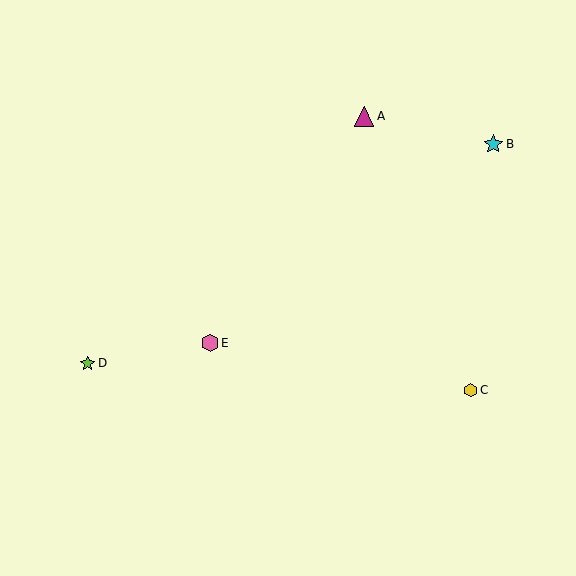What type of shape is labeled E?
Shape E is a pink hexagon.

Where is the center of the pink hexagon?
The center of the pink hexagon is at (210, 343).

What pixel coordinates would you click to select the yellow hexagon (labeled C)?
Click at (471, 390) to select the yellow hexagon C.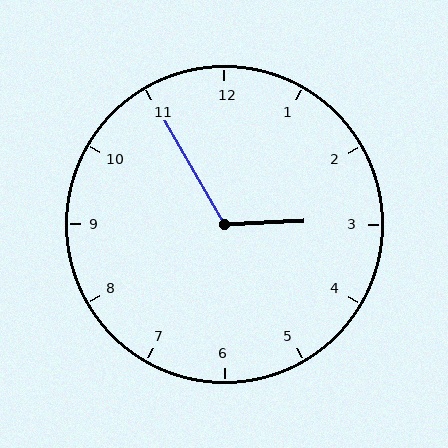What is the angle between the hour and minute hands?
Approximately 118 degrees.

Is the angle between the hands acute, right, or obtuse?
It is obtuse.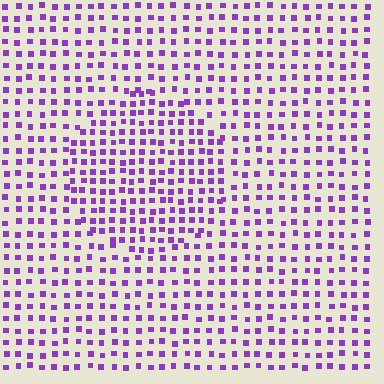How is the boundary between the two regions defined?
The boundary is defined by a change in element density (approximately 1.5x ratio). All elements are the same color, size, and shape.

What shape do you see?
I see a circle.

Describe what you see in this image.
The image contains small purple elements arranged at two different densities. A circle-shaped region is visible where the elements are more densely packed than the surrounding area.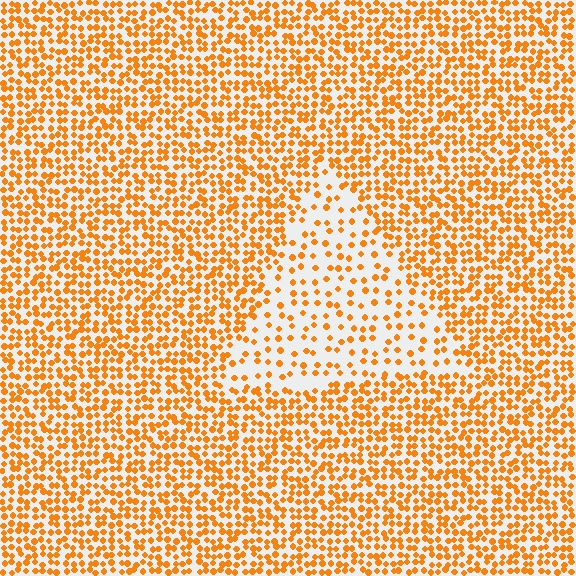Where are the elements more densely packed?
The elements are more densely packed outside the triangle boundary.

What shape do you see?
I see a triangle.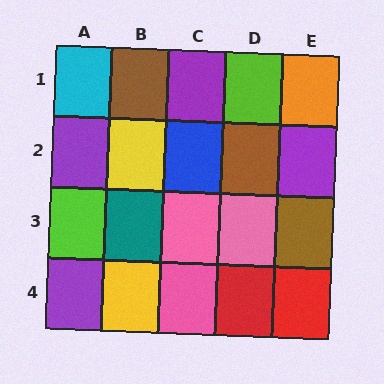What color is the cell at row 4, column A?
Purple.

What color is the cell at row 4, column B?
Yellow.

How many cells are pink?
3 cells are pink.